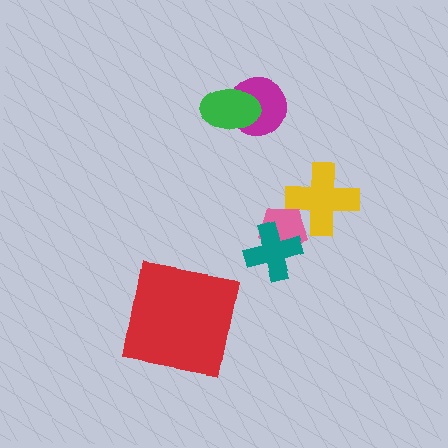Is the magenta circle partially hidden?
Yes, it is partially covered by another shape.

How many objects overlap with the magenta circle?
1 object overlaps with the magenta circle.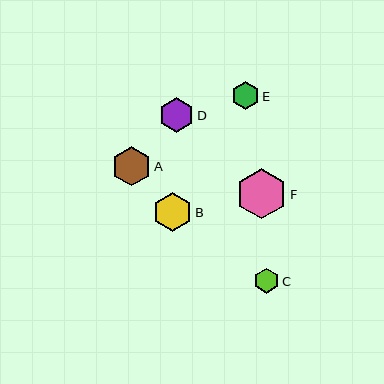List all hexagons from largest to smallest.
From largest to smallest: F, B, A, D, E, C.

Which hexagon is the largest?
Hexagon F is the largest with a size of approximately 50 pixels.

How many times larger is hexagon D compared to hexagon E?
Hexagon D is approximately 1.3 times the size of hexagon E.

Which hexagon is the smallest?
Hexagon C is the smallest with a size of approximately 25 pixels.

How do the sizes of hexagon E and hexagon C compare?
Hexagon E and hexagon C are approximately the same size.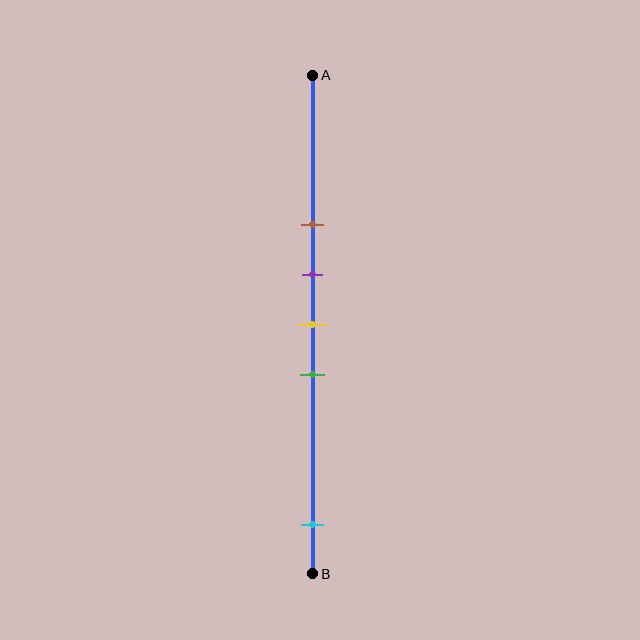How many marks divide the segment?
There are 5 marks dividing the segment.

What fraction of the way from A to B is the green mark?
The green mark is approximately 60% (0.6) of the way from A to B.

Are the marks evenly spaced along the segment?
No, the marks are not evenly spaced.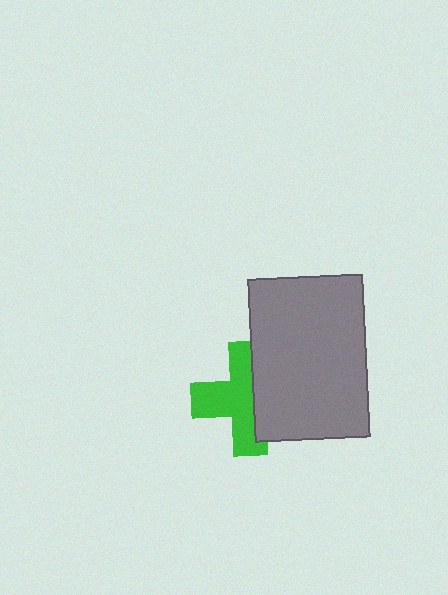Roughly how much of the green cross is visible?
About half of it is visible (roughly 59%).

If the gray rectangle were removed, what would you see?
You would see the complete green cross.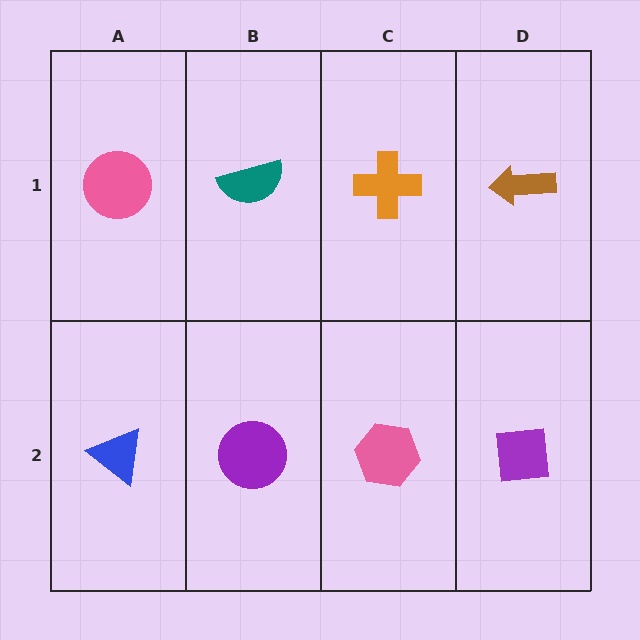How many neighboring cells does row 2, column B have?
3.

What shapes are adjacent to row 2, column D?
A brown arrow (row 1, column D), a pink hexagon (row 2, column C).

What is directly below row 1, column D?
A purple square.